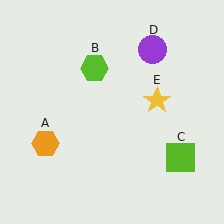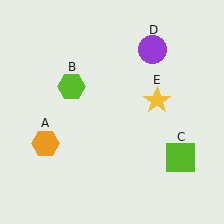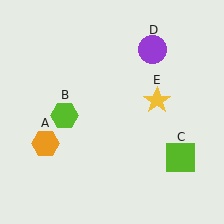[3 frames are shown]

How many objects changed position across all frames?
1 object changed position: lime hexagon (object B).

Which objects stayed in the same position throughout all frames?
Orange hexagon (object A) and lime square (object C) and purple circle (object D) and yellow star (object E) remained stationary.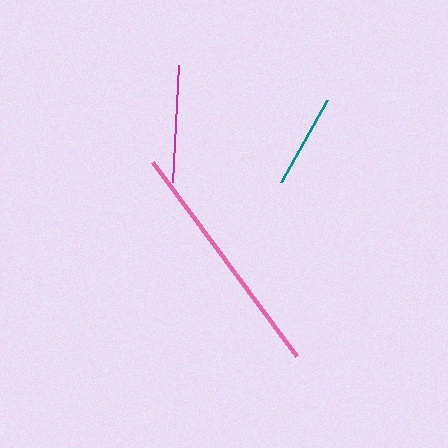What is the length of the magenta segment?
The magenta segment is approximately 117 pixels long.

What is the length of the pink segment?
The pink segment is approximately 241 pixels long.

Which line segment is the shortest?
The teal line is the shortest at approximately 94 pixels.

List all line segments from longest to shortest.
From longest to shortest: pink, magenta, teal.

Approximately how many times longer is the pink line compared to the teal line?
The pink line is approximately 2.6 times the length of the teal line.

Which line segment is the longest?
The pink line is the longest at approximately 241 pixels.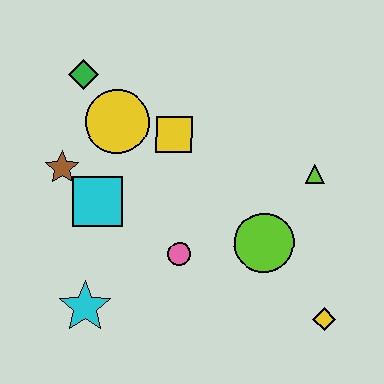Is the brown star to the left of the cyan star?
Yes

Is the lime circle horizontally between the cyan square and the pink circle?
No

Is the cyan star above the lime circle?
No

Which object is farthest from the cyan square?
The yellow diamond is farthest from the cyan square.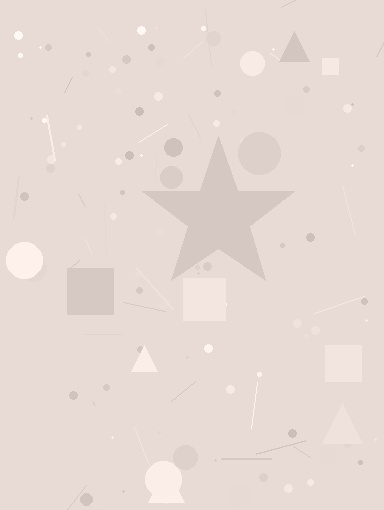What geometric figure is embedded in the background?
A star is embedded in the background.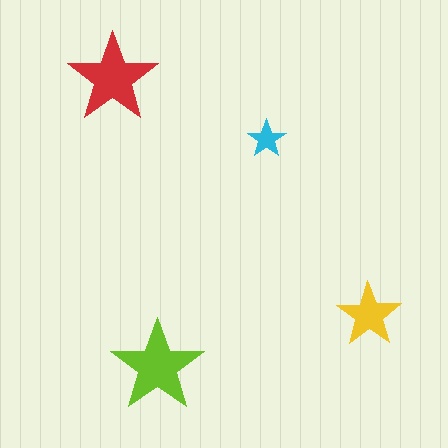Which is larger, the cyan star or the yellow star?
The yellow one.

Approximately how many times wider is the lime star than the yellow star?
About 1.5 times wider.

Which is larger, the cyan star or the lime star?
The lime one.